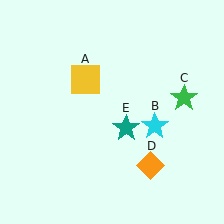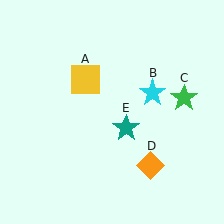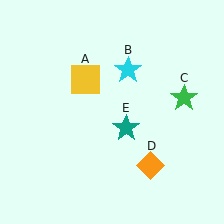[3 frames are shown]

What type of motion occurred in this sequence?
The cyan star (object B) rotated counterclockwise around the center of the scene.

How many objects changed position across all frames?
1 object changed position: cyan star (object B).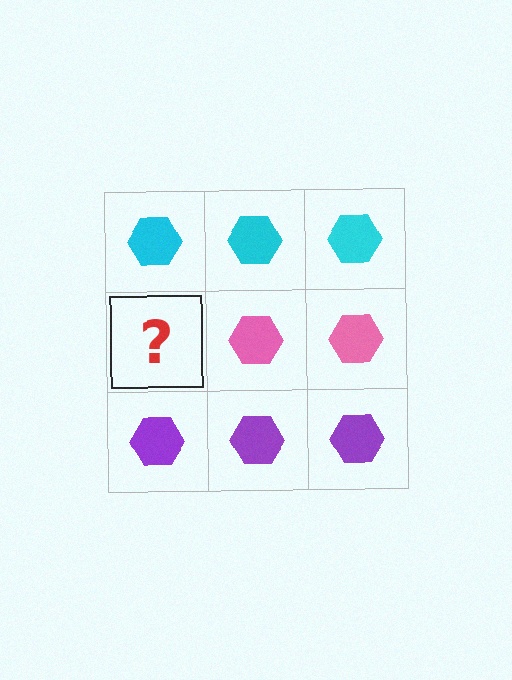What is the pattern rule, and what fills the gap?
The rule is that each row has a consistent color. The gap should be filled with a pink hexagon.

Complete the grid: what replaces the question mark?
The question mark should be replaced with a pink hexagon.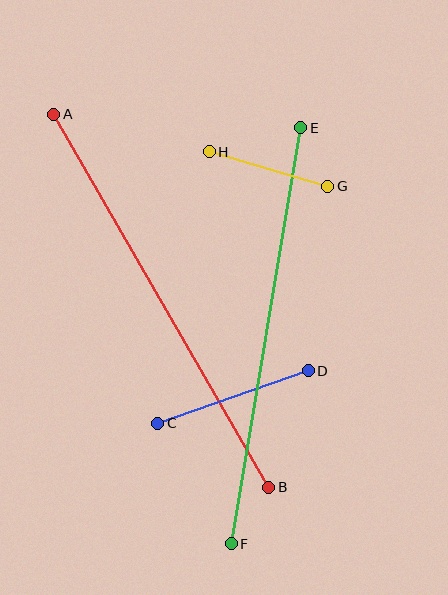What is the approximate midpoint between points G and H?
The midpoint is at approximately (269, 169) pixels.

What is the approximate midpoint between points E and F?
The midpoint is at approximately (266, 336) pixels.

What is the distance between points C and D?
The distance is approximately 159 pixels.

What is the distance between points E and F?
The distance is approximately 421 pixels.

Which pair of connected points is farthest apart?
Points A and B are farthest apart.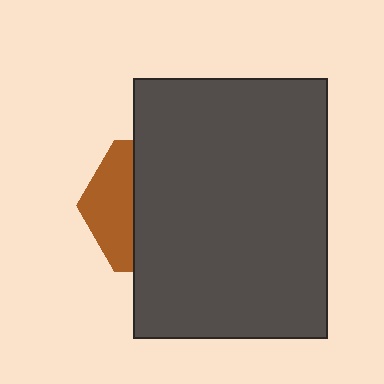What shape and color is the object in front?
The object in front is a dark gray rectangle.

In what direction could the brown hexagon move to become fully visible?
The brown hexagon could move left. That would shift it out from behind the dark gray rectangle entirely.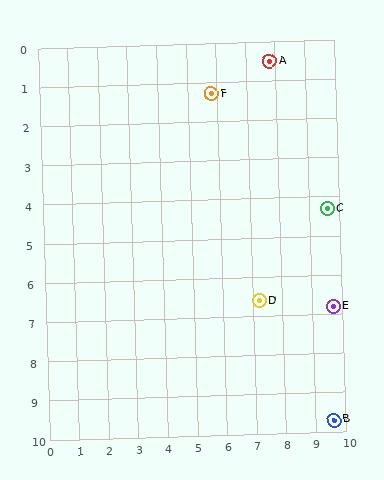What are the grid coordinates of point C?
Point C is at approximately (9.6, 4.3).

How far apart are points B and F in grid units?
Points B and F are about 9.2 grid units apart.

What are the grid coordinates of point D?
Point D is at approximately (7.2, 6.6).